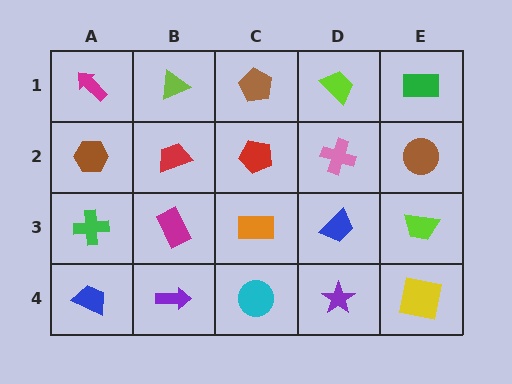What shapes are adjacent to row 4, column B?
A magenta rectangle (row 3, column B), a blue trapezoid (row 4, column A), a cyan circle (row 4, column C).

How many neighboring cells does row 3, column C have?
4.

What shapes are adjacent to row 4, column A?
A green cross (row 3, column A), a purple arrow (row 4, column B).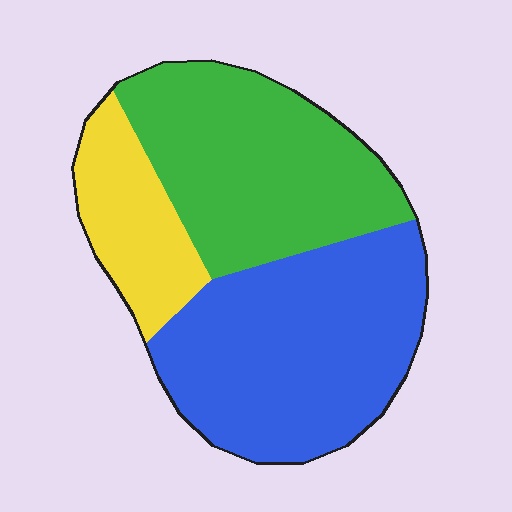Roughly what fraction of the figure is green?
Green takes up between a third and a half of the figure.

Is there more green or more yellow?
Green.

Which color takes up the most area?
Blue, at roughly 45%.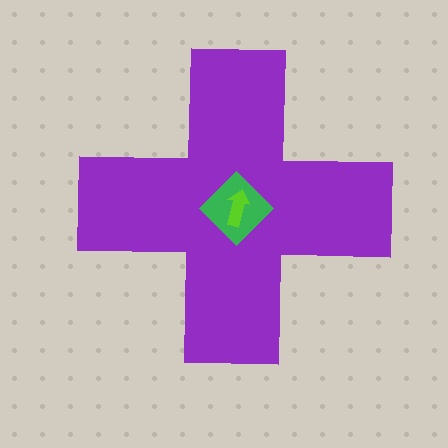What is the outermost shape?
The purple cross.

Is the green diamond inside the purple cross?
Yes.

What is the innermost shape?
The lime arrow.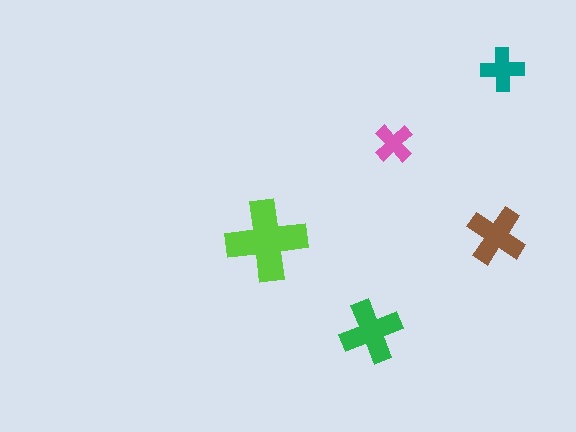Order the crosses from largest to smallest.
the lime one, the green one, the brown one, the teal one, the pink one.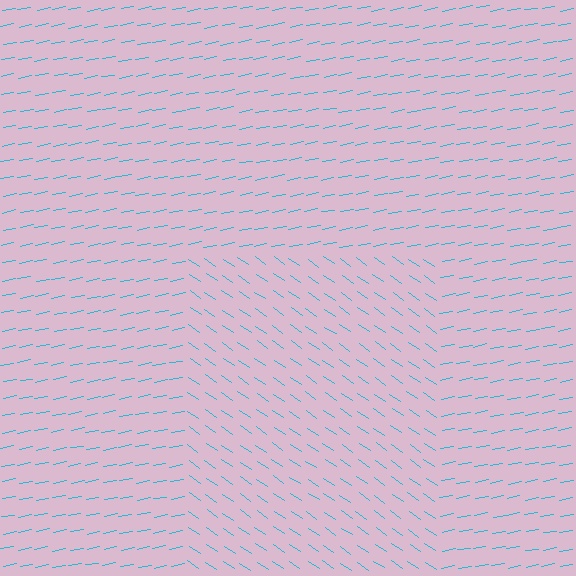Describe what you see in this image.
The image is filled with small cyan line segments. A rectangle region in the image has lines oriented differently from the surrounding lines, creating a visible texture boundary.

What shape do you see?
I see a rectangle.